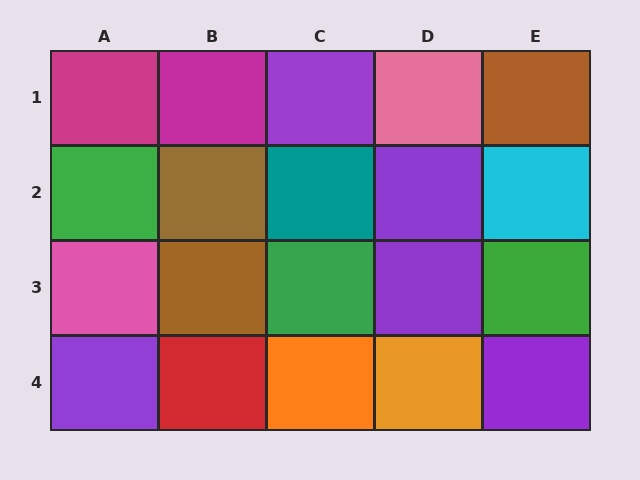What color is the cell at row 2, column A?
Green.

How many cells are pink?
2 cells are pink.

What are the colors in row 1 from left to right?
Magenta, magenta, purple, pink, brown.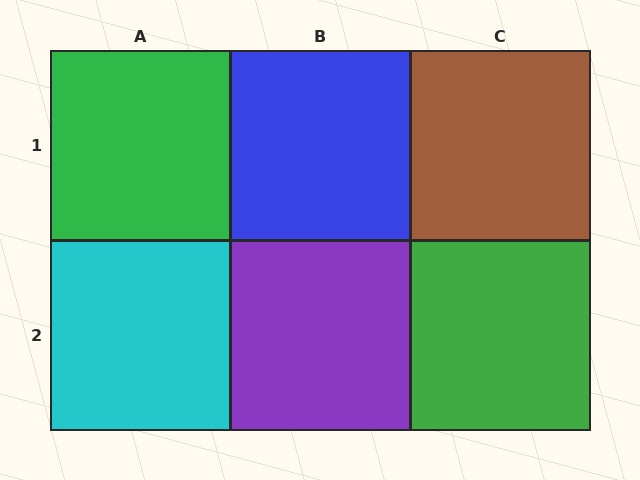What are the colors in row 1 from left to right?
Green, blue, brown.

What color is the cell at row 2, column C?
Green.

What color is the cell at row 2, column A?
Cyan.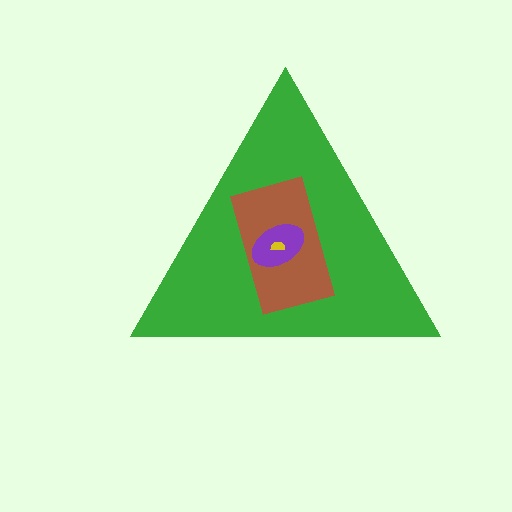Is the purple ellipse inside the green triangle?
Yes.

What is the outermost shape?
The green triangle.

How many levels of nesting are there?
4.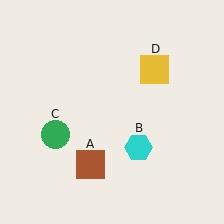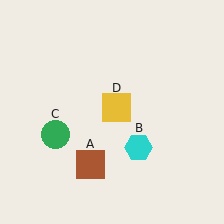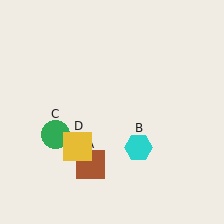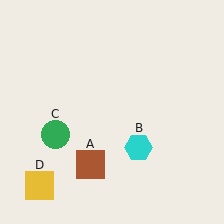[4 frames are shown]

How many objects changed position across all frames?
1 object changed position: yellow square (object D).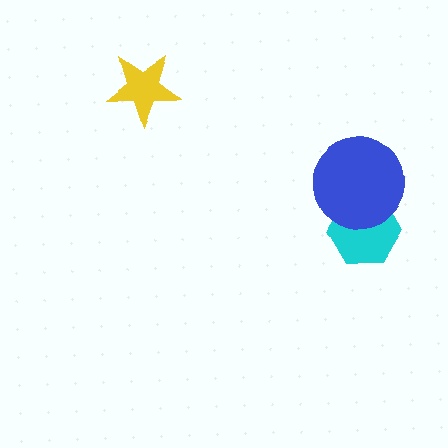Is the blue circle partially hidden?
No, no other shape covers it.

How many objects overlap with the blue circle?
1 object overlaps with the blue circle.